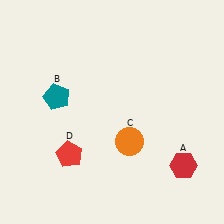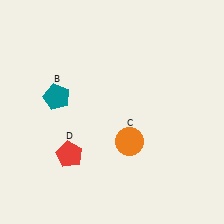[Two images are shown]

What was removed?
The red hexagon (A) was removed in Image 2.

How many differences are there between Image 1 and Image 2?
There is 1 difference between the two images.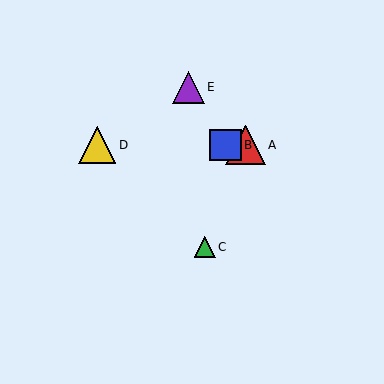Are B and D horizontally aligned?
Yes, both are at y≈145.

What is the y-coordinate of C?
Object C is at y≈247.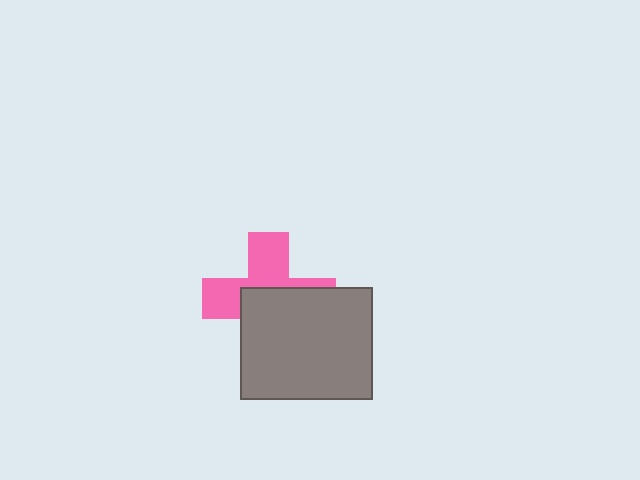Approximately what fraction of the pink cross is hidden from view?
Roughly 53% of the pink cross is hidden behind the gray rectangle.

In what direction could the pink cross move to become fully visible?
The pink cross could move up. That would shift it out from behind the gray rectangle entirely.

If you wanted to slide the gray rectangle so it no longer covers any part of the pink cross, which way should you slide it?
Slide it down — that is the most direct way to separate the two shapes.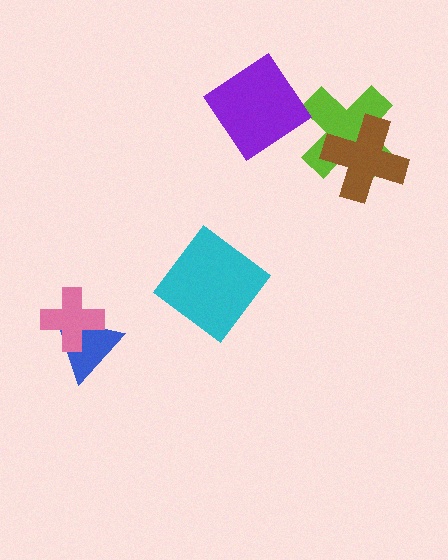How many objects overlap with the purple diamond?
0 objects overlap with the purple diamond.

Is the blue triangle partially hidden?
Yes, it is partially covered by another shape.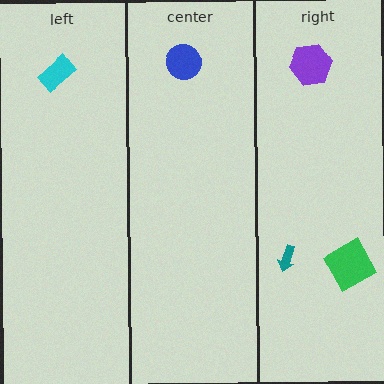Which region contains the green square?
The right region.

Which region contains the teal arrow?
The right region.